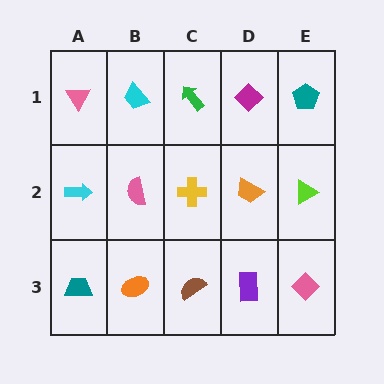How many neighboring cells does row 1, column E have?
2.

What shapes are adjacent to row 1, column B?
A pink semicircle (row 2, column B), a pink triangle (row 1, column A), a green arrow (row 1, column C).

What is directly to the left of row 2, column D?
A yellow cross.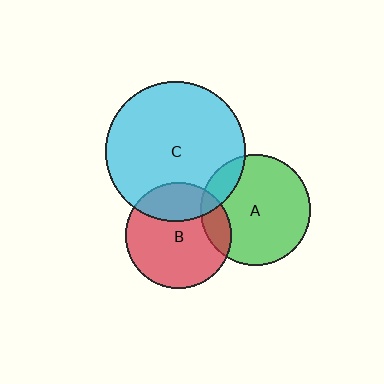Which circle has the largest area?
Circle C (cyan).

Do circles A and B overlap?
Yes.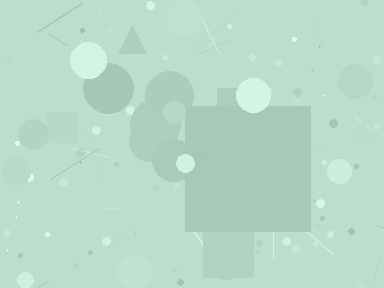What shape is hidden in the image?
A square is hidden in the image.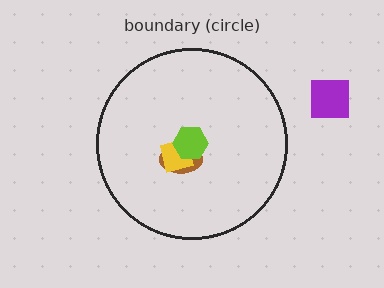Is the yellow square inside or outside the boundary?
Inside.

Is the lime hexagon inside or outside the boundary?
Inside.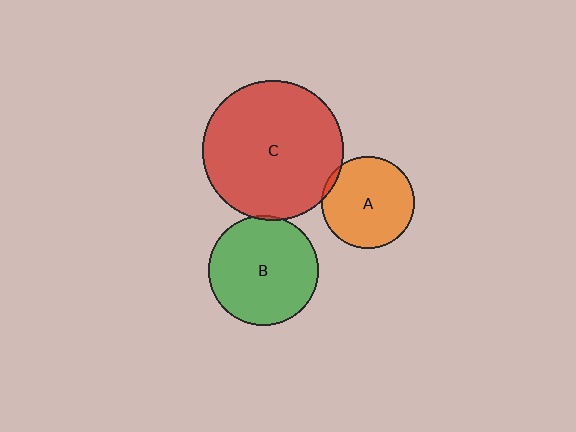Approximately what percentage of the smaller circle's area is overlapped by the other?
Approximately 5%.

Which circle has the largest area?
Circle C (red).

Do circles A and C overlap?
Yes.